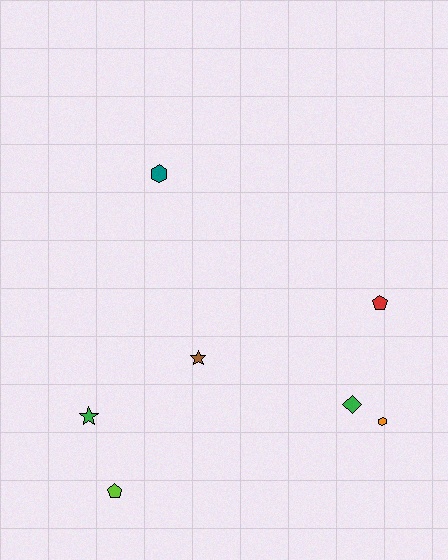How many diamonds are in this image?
There is 1 diamond.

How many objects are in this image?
There are 7 objects.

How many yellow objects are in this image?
There are no yellow objects.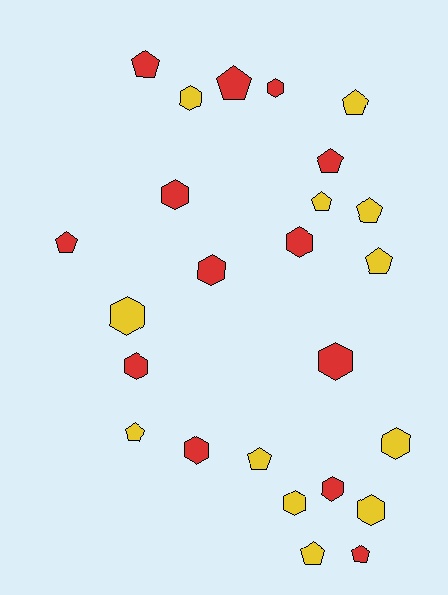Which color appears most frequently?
Red, with 13 objects.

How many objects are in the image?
There are 25 objects.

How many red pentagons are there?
There are 5 red pentagons.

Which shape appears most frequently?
Hexagon, with 13 objects.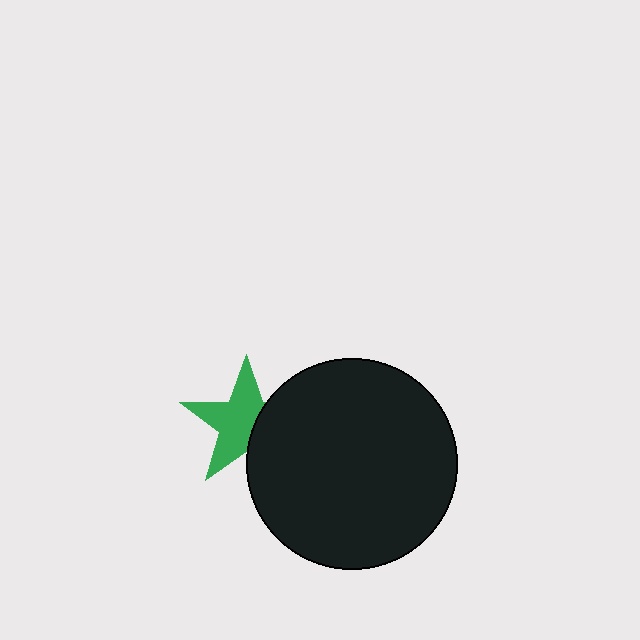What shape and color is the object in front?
The object in front is a black circle.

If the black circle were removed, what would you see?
You would see the complete green star.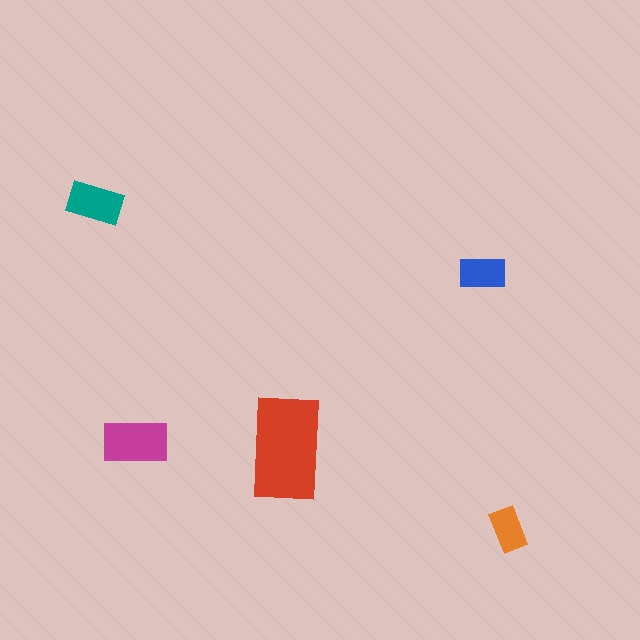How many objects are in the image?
There are 5 objects in the image.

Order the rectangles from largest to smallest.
the red one, the magenta one, the teal one, the blue one, the orange one.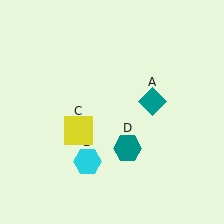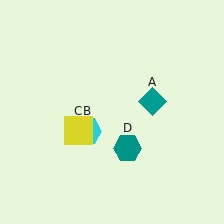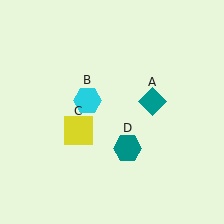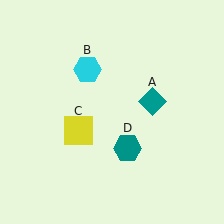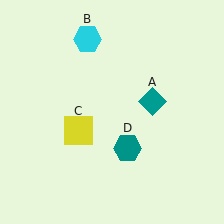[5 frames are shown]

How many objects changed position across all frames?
1 object changed position: cyan hexagon (object B).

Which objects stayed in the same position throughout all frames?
Teal diamond (object A) and yellow square (object C) and teal hexagon (object D) remained stationary.